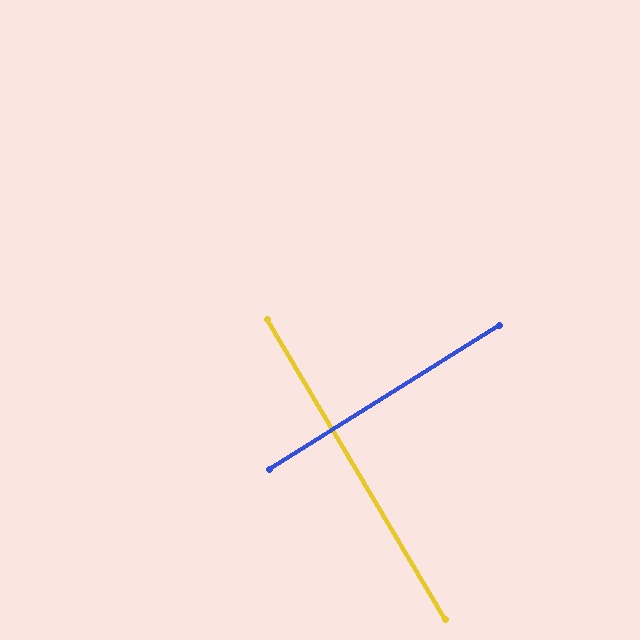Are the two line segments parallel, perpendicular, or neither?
Perpendicular — they meet at approximately 89°.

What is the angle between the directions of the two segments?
Approximately 89 degrees.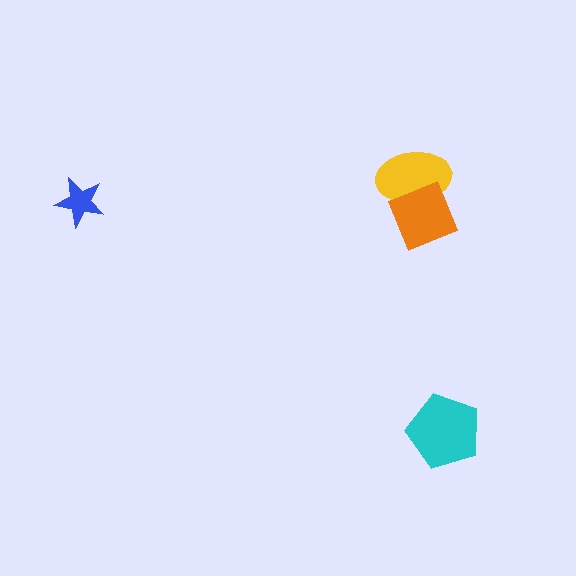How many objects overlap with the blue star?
0 objects overlap with the blue star.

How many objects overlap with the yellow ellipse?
1 object overlaps with the yellow ellipse.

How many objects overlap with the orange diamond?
1 object overlaps with the orange diamond.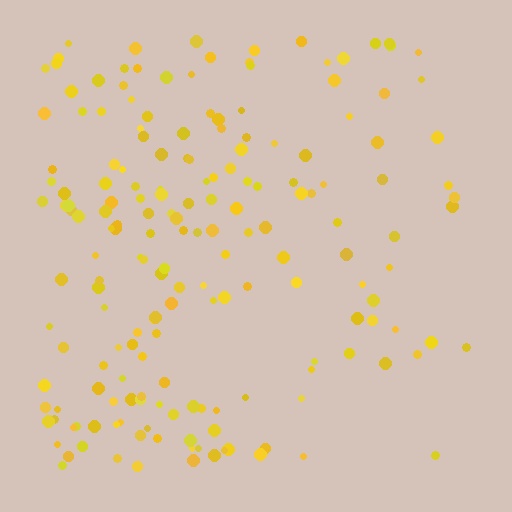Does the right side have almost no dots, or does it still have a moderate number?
Still a moderate number, just noticeably fewer than the left.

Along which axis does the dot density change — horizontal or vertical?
Horizontal.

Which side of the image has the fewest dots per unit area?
The right.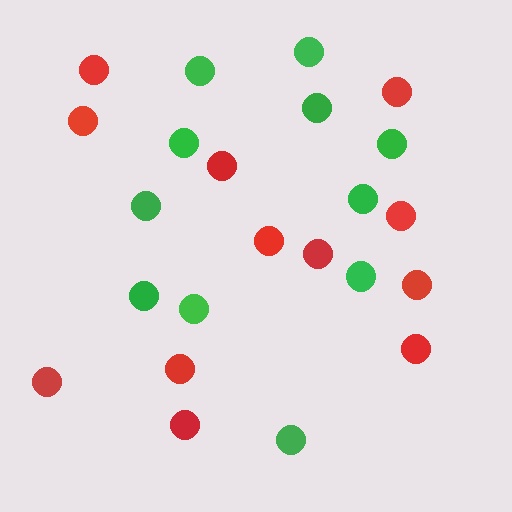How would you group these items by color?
There are 2 groups: one group of red circles (12) and one group of green circles (11).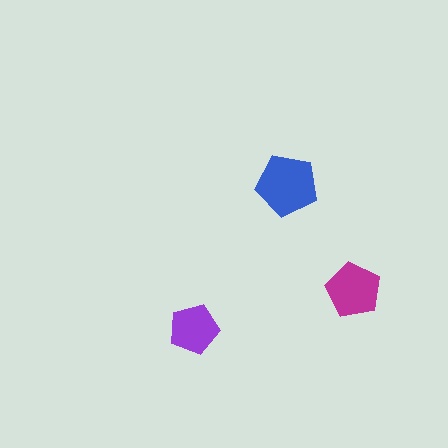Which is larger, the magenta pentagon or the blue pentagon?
The blue one.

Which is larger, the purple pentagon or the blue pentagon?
The blue one.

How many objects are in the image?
There are 3 objects in the image.